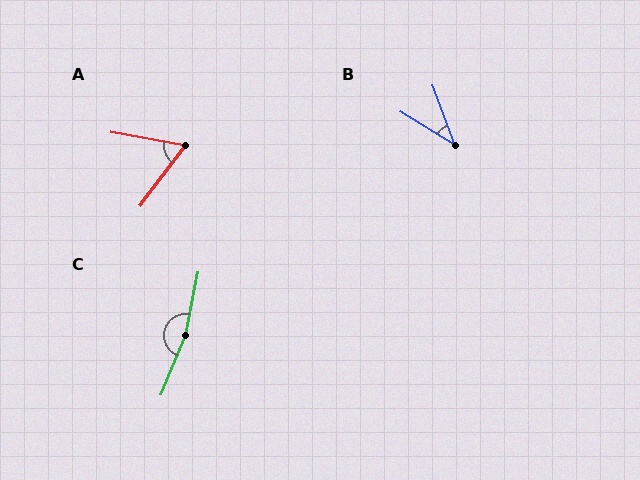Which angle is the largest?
C, at approximately 169 degrees.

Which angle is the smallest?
B, at approximately 37 degrees.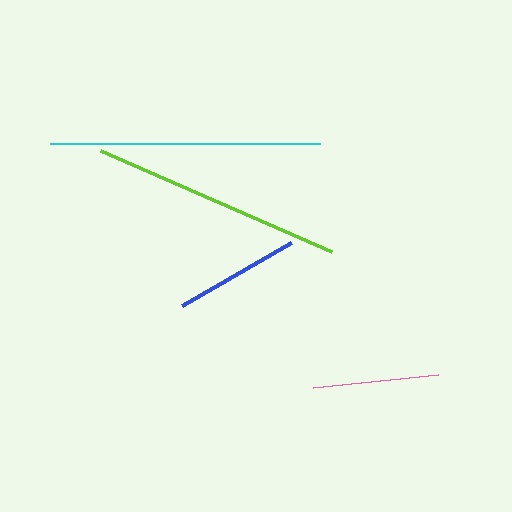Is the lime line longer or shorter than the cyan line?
The cyan line is longer than the lime line.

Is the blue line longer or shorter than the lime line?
The lime line is longer than the blue line.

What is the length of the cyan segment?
The cyan segment is approximately 271 pixels long.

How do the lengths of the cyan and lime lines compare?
The cyan and lime lines are approximately the same length.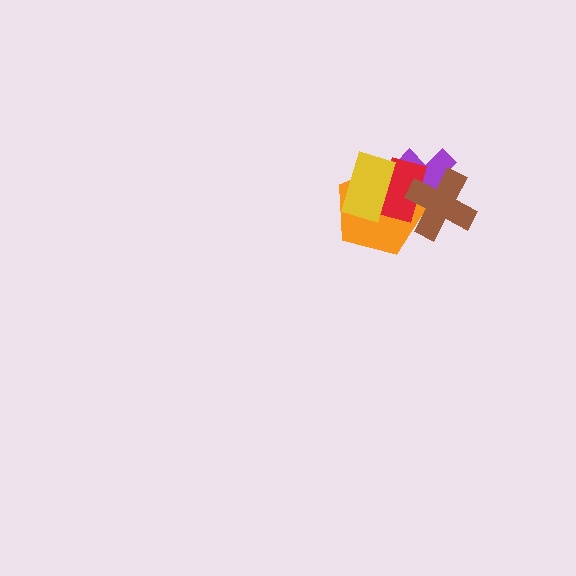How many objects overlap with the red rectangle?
4 objects overlap with the red rectangle.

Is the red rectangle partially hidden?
Yes, it is partially covered by another shape.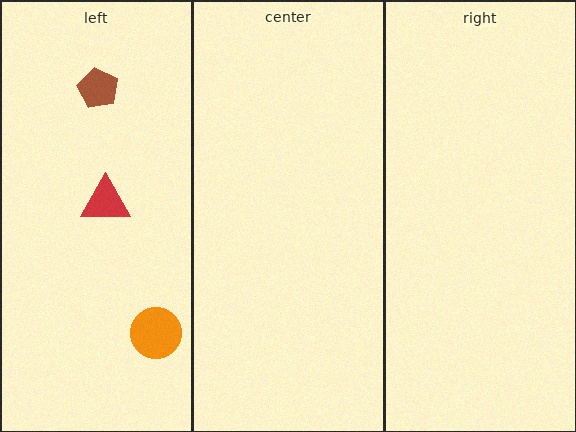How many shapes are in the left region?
3.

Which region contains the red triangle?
The left region.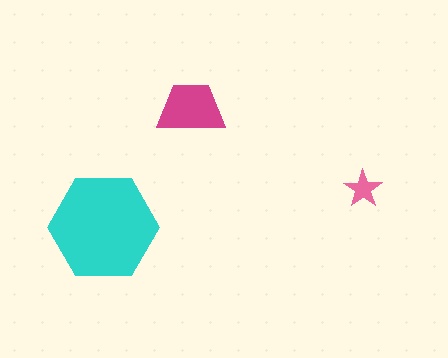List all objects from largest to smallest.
The cyan hexagon, the magenta trapezoid, the pink star.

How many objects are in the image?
There are 3 objects in the image.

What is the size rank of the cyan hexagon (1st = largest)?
1st.